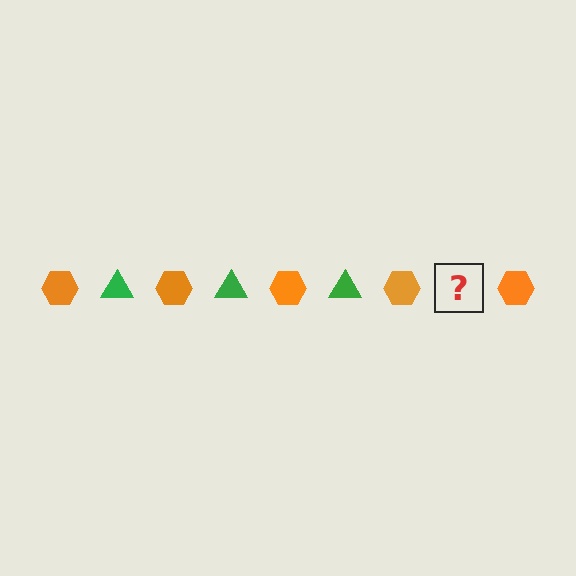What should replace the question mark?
The question mark should be replaced with a green triangle.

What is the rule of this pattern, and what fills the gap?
The rule is that the pattern alternates between orange hexagon and green triangle. The gap should be filled with a green triangle.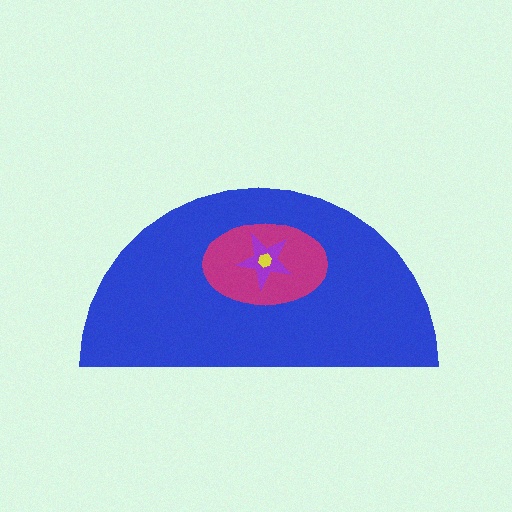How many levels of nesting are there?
4.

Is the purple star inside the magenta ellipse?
Yes.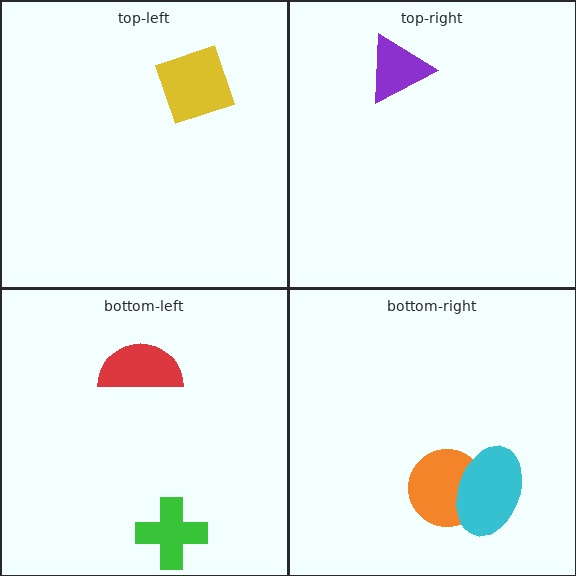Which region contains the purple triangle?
The top-right region.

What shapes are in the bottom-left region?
The red semicircle, the green cross.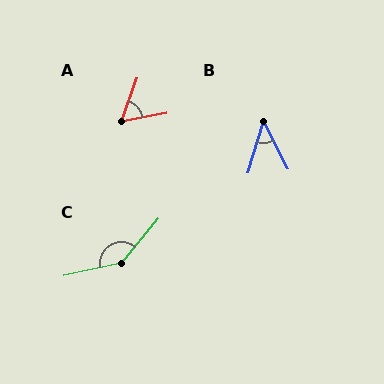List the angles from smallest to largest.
B (44°), A (60°), C (142°).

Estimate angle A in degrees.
Approximately 60 degrees.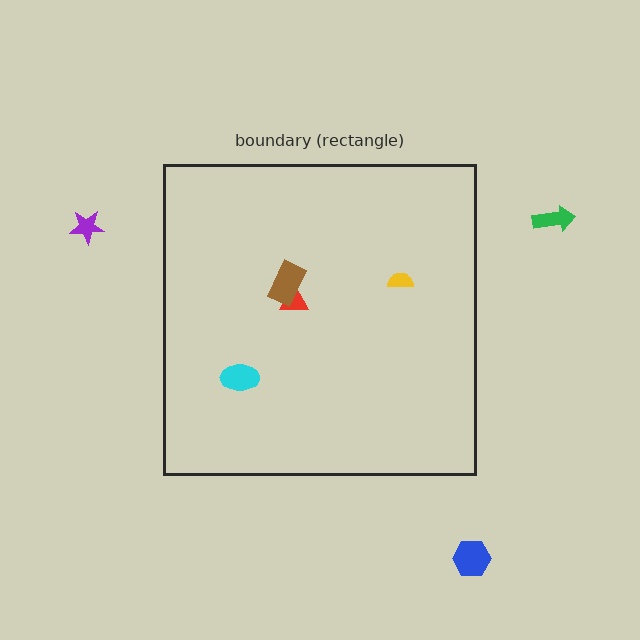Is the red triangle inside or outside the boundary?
Inside.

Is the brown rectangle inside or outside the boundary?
Inside.